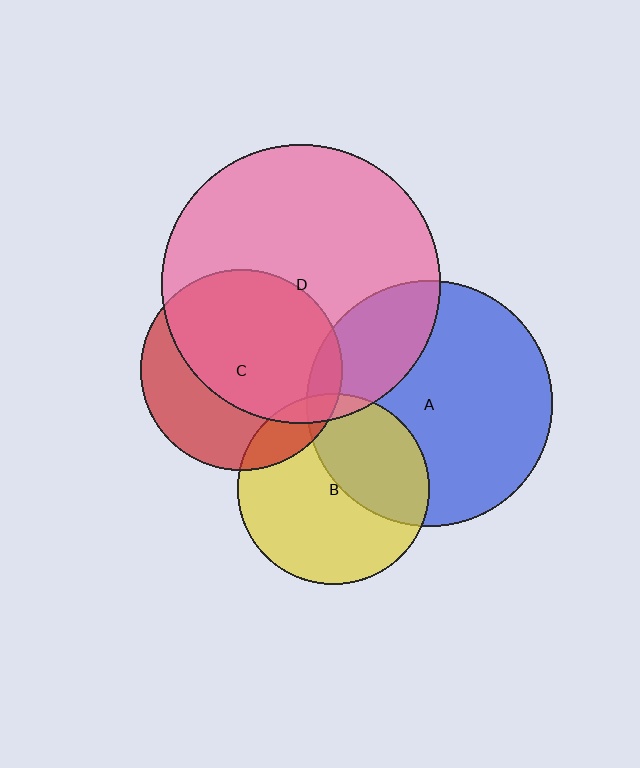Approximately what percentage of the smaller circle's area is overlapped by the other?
Approximately 40%.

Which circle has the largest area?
Circle D (pink).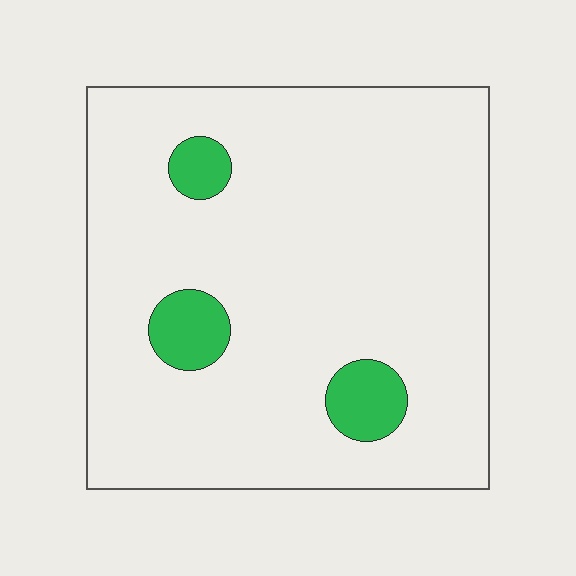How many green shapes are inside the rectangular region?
3.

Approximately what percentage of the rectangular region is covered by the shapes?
Approximately 10%.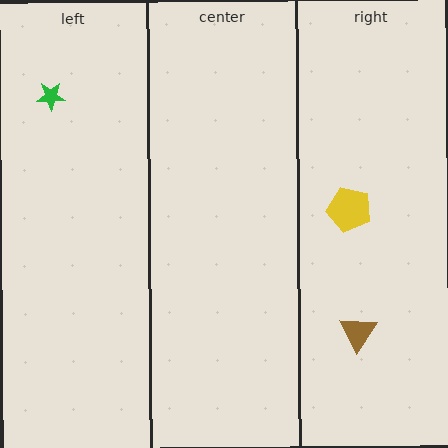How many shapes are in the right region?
2.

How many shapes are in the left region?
1.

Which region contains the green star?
The left region.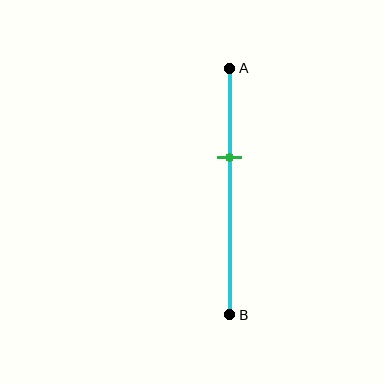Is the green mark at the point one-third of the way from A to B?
Yes, the mark is approximately at the one-third point.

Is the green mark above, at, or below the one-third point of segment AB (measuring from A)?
The green mark is approximately at the one-third point of segment AB.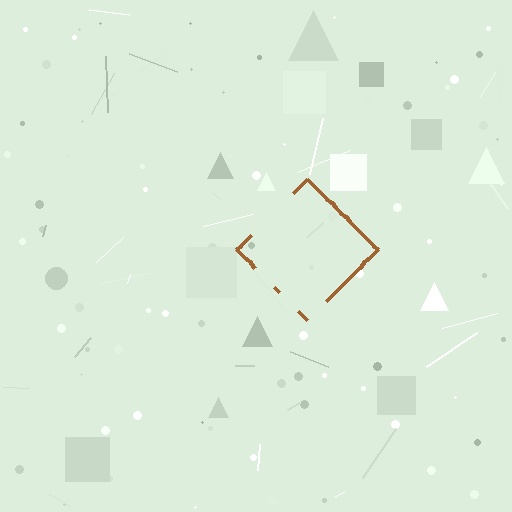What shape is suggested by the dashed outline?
The dashed outline suggests a diamond.